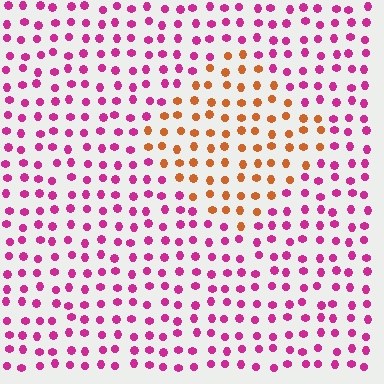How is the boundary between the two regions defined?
The boundary is defined purely by a slight shift in hue (about 62 degrees). Spacing, size, and orientation are identical on both sides.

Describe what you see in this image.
The image is filled with small magenta elements in a uniform arrangement. A diamond-shaped region is visible where the elements are tinted to a slightly different hue, forming a subtle color boundary.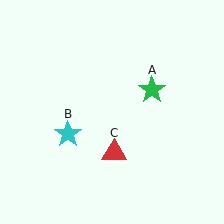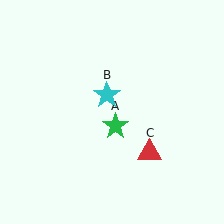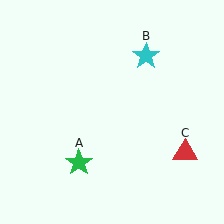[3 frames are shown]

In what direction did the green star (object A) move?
The green star (object A) moved down and to the left.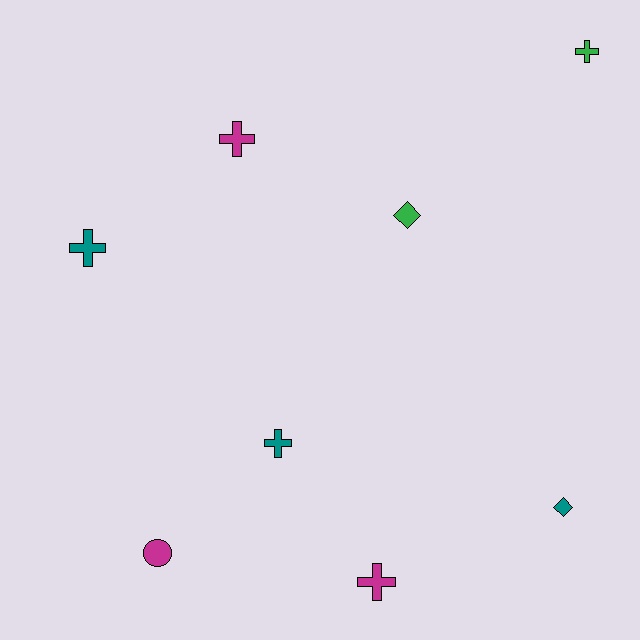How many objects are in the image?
There are 8 objects.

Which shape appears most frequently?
Cross, with 5 objects.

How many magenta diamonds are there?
There are no magenta diamonds.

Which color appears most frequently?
Teal, with 3 objects.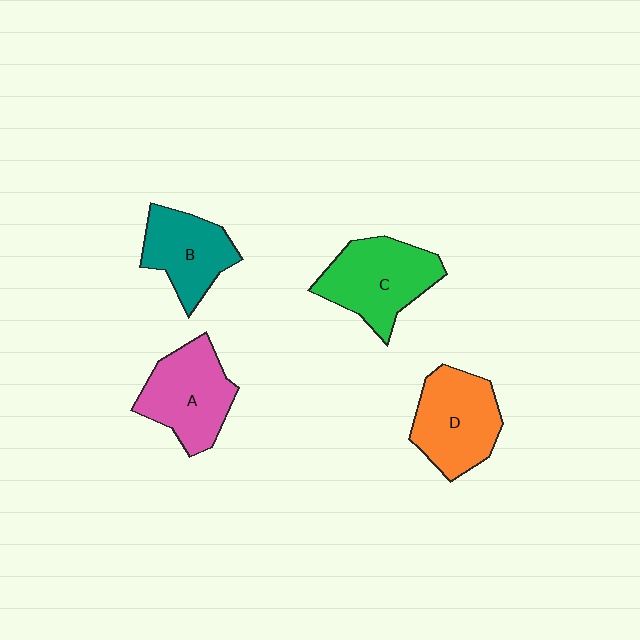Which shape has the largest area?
Shape C (green).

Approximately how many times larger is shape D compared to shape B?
Approximately 1.2 times.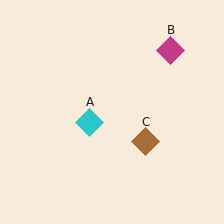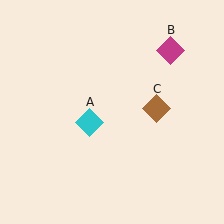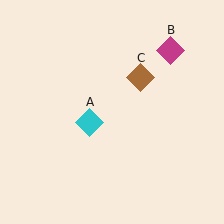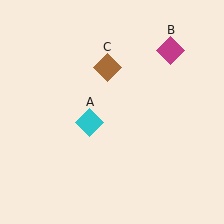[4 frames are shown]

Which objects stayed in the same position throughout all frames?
Cyan diamond (object A) and magenta diamond (object B) remained stationary.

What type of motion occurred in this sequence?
The brown diamond (object C) rotated counterclockwise around the center of the scene.